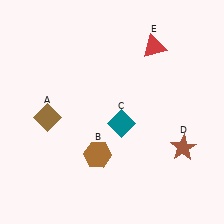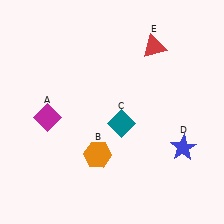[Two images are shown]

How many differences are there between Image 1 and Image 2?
There are 3 differences between the two images.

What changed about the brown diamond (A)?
In Image 1, A is brown. In Image 2, it changed to magenta.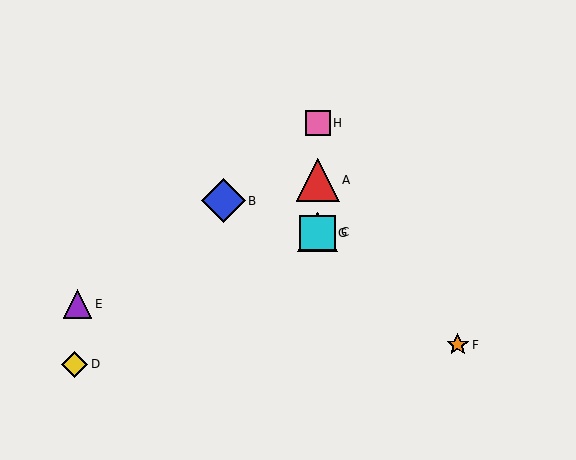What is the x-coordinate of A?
Object A is at x≈318.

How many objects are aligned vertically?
4 objects (A, C, G, H) are aligned vertically.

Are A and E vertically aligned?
No, A is at x≈318 and E is at x≈78.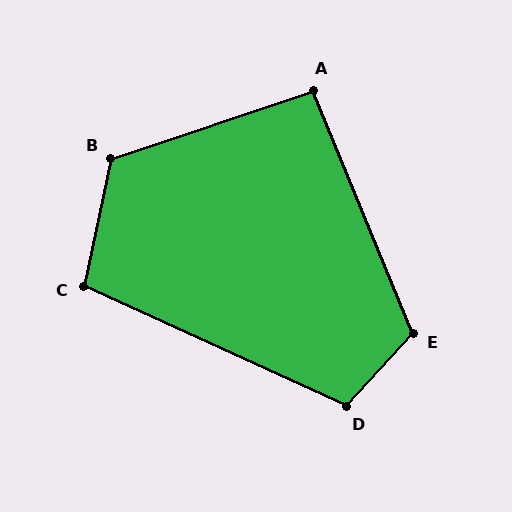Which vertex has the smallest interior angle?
A, at approximately 94 degrees.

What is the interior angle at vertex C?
Approximately 103 degrees (obtuse).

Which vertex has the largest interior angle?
B, at approximately 120 degrees.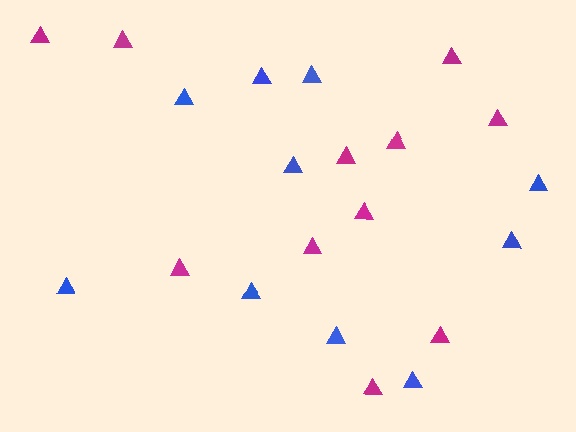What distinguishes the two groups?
There are 2 groups: one group of blue triangles (10) and one group of magenta triangles (11).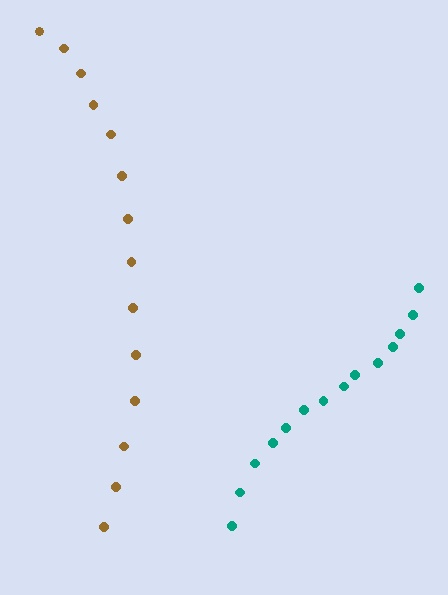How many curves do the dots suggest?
There are 2 distinct paths.